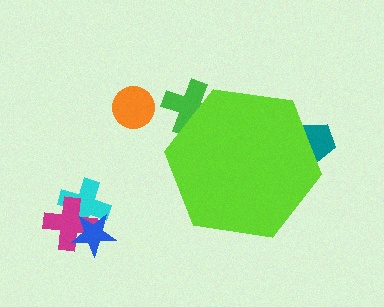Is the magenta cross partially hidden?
No, the magenta cross is fully visible.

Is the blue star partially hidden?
No, the blue star is fully visible.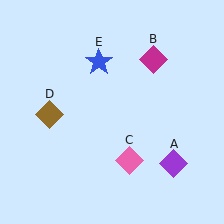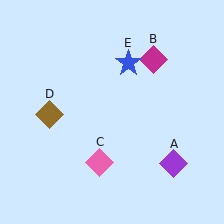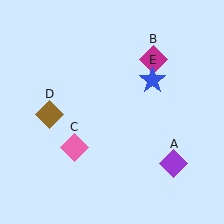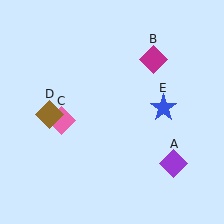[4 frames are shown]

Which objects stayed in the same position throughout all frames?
Purple diamond (object A) and magenta diamond (object B) and brown diamond (object D) remained stationary.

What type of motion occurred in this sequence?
The pink diamond (object C), blue star (object E) rotated clockwise around the center of the scene.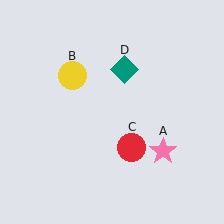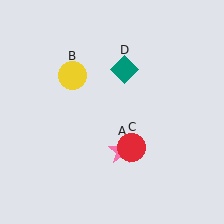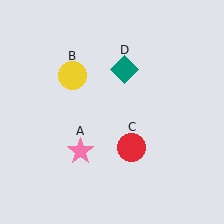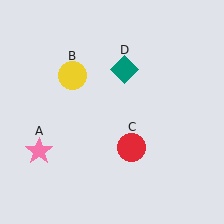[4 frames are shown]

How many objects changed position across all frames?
1 object changed position: pink star (object A).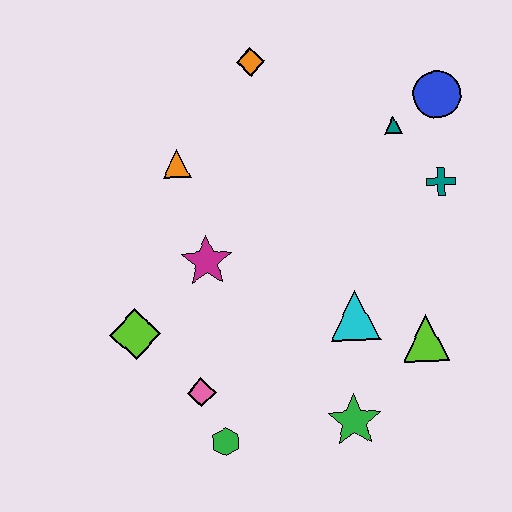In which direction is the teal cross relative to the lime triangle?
The teal cross is above the lime triangle.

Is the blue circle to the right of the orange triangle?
Yes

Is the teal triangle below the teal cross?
No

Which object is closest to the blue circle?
The teal triangle is closest to the blue circle.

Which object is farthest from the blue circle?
The green hexagon is farthest from the blue circle.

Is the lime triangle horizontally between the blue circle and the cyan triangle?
Yes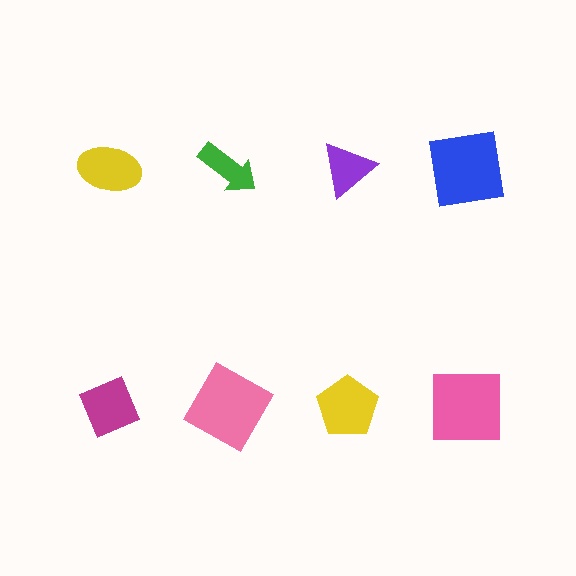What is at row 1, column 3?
A purple triangle.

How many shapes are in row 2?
4 shapes.